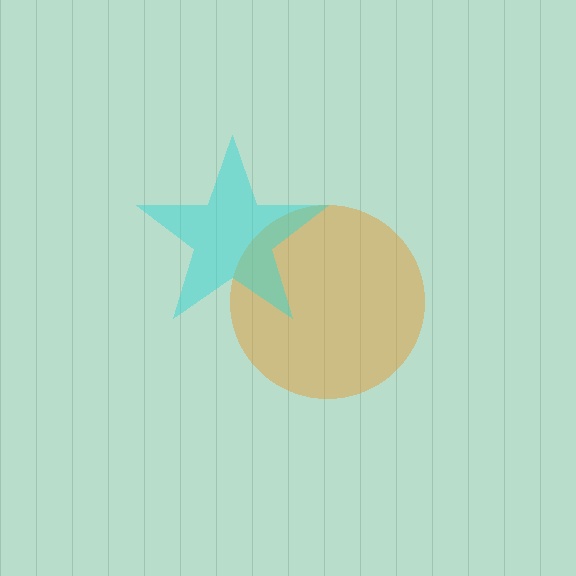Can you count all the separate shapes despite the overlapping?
Yes, there are 2 separate shapes.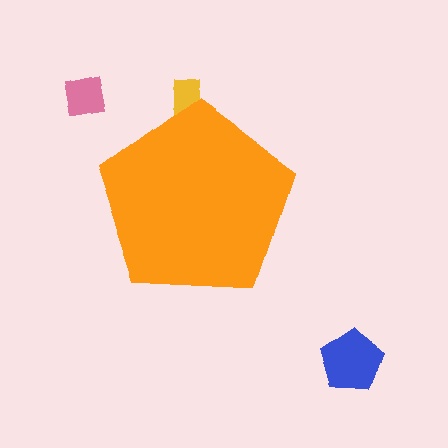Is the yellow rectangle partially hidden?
Yes, the yellow rectangle is partially hidden behind the orange pentagon.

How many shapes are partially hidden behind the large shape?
1 shape is partially hidden.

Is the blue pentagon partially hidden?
No, the blue pentagon is fully visible.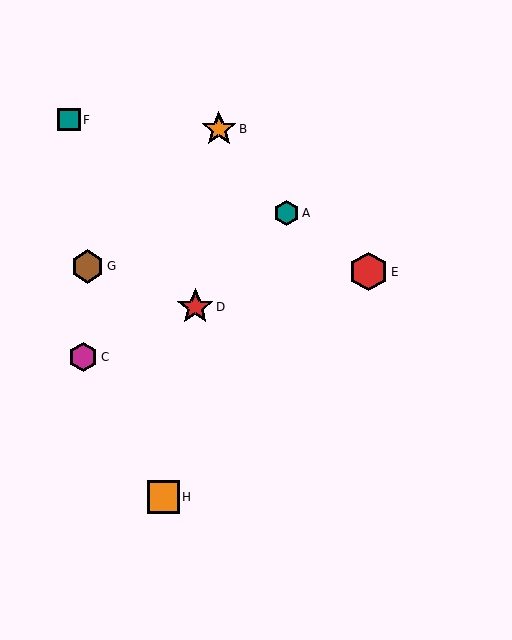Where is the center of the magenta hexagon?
The center of the magenta hexagon is at (83, 357).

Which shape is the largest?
The red hexagon (labeled E) is the largest.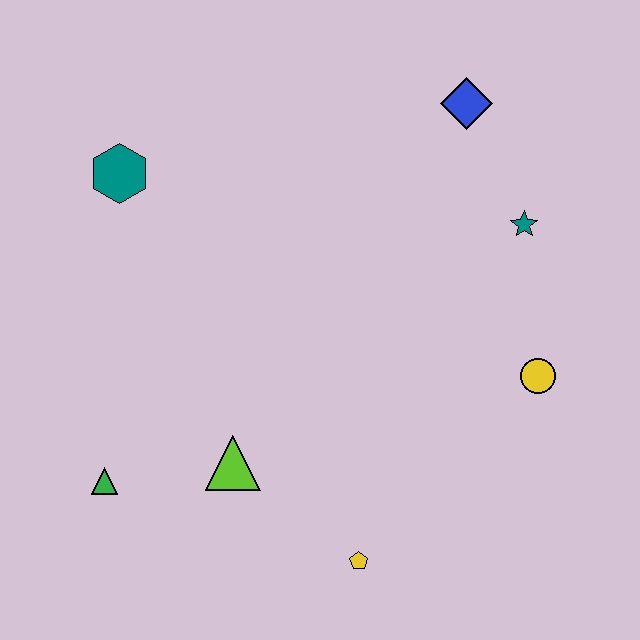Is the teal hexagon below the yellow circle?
No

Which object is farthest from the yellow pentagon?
The blue diamond is farthest from the yellow pentagon.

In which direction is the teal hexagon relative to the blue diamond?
The teal hexagon is to the left of the blue diamond.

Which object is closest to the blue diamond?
The teal star is closest to the blue diamond.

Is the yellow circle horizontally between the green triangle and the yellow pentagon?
No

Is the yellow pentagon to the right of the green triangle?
Yes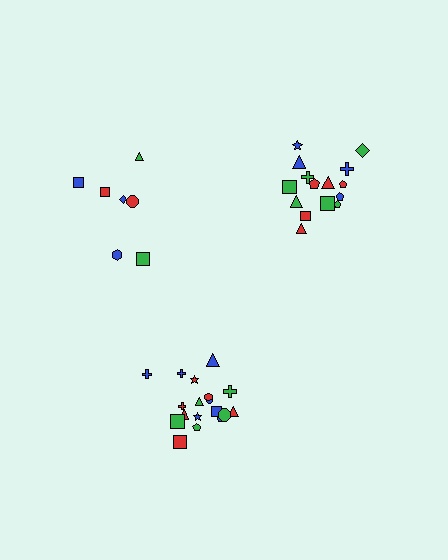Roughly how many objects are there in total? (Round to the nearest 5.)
Roughly 40 objects in total.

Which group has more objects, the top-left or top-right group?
The top-right group.